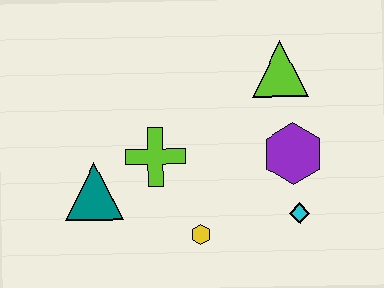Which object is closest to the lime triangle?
The purple hexagon is closest to the lime triangle.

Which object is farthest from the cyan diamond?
The teal triangle is farthest from the cyan diamond.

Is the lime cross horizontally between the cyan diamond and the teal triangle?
Yes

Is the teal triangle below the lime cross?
Yes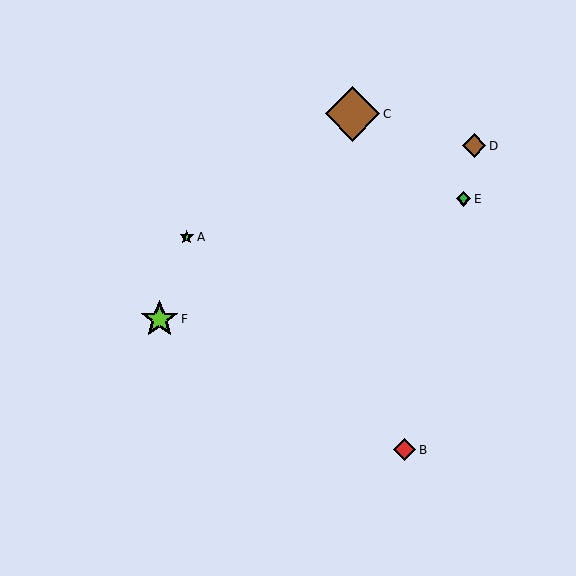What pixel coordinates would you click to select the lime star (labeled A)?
Click at (187, 237) to select the lime star A.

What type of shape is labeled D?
Shape D is a brown diamond.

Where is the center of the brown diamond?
The center of the brown diamond is at (474, 146).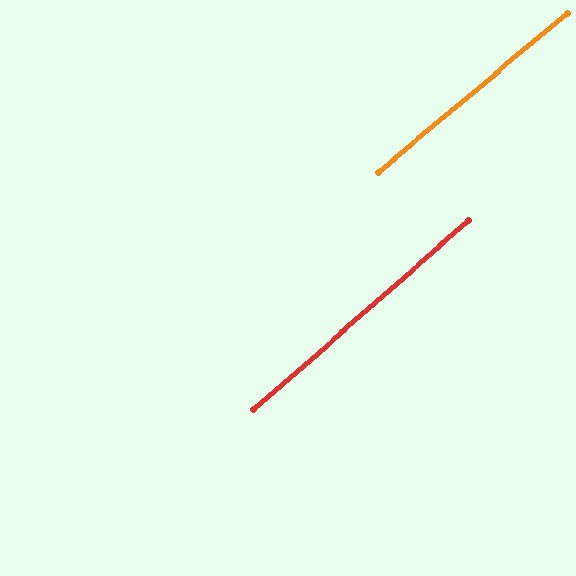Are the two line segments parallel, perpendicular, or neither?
Parallel — their directions differ by only 1.2°.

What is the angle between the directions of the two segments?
Approximately 1 degree.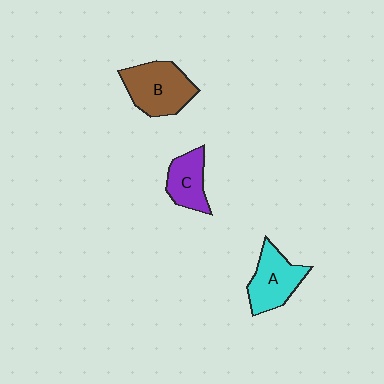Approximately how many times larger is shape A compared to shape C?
Approximately 1.3 times.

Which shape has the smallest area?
Shape C (purple).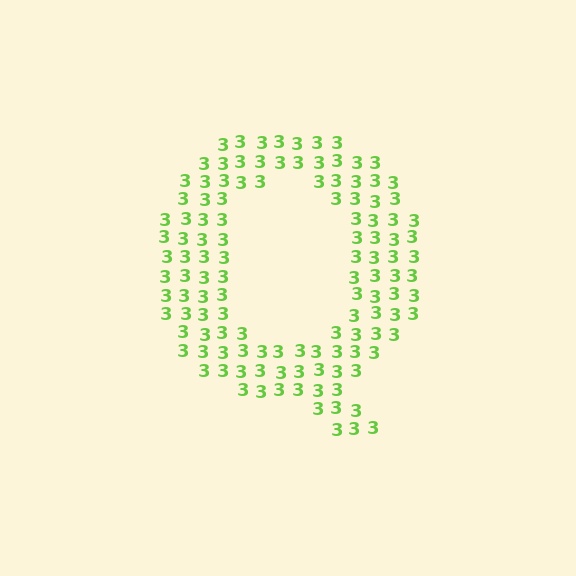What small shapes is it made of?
It is made of small digit 3's.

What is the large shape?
The large shape is the letter Q.